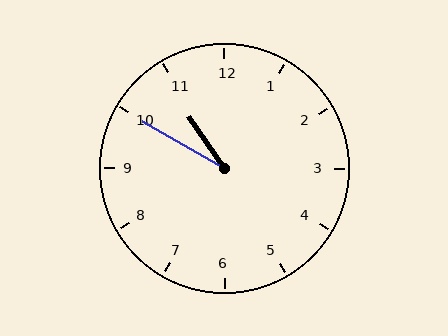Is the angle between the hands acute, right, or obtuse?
It is acute.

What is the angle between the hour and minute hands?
Approximately 25 degrees.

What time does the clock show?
10:50.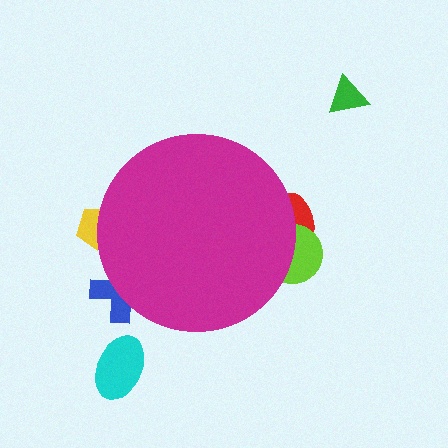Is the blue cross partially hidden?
Yes, the blue cross is partially hidden behind the magenta circle.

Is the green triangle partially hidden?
No, the green triangle is fully visible.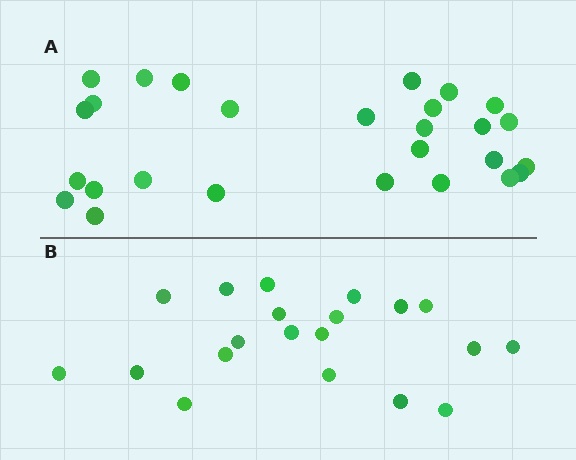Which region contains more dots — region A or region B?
Region A (the top region) has more dots.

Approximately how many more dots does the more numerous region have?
Region A has roughly 8 or so more dots than region B.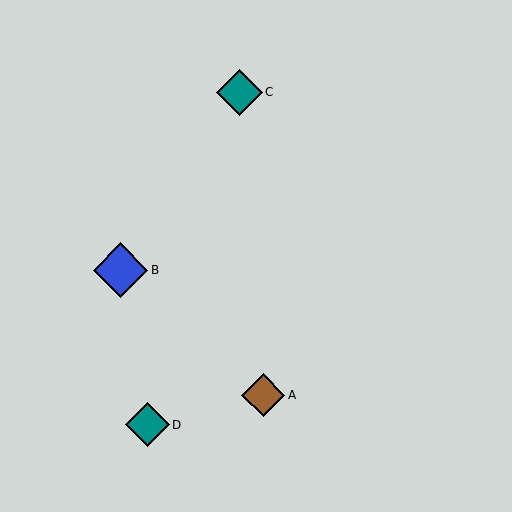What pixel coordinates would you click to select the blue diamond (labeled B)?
Click at (121, 270) to select the blue diamond B.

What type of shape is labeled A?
Shape A is a brown diamond.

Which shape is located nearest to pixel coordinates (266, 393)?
The brown diamond (labeled A) at (263, 395) is nearest to that location.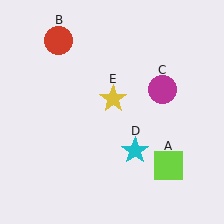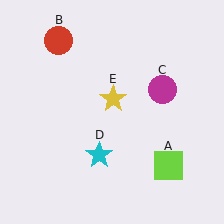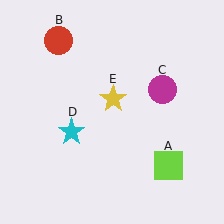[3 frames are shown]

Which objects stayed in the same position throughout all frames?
Lime square (object A) and red circle (object B) and magenta circle (object C) and yellow star (object E) remained stationary.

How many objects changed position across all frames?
1 object changed position: cyan star (object D).